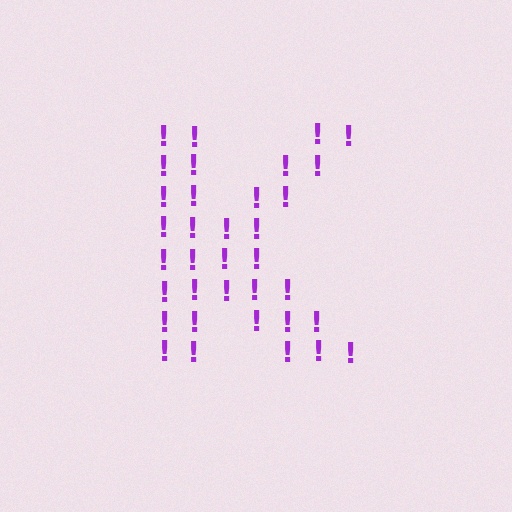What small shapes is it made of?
It is made of small exclamation marks.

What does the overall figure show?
The overall figure shows the letter K.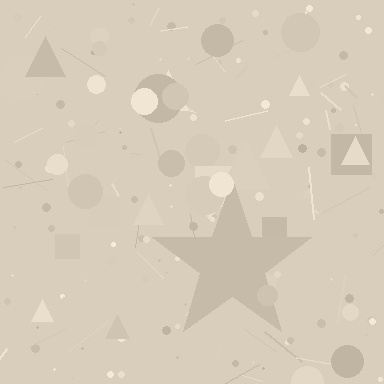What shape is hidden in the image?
A star is hidden in the image.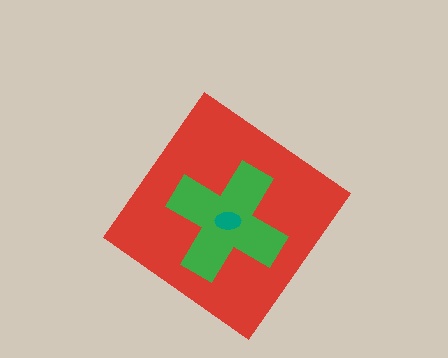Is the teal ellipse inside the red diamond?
Yes.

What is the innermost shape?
The teal ellipse.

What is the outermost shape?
The red diamond.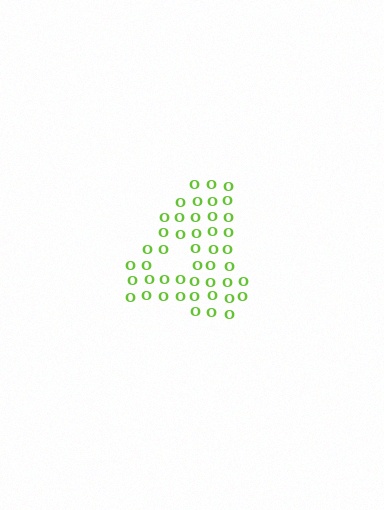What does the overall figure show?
The overall figure shows the digit 4.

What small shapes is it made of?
It is made of small letter O's.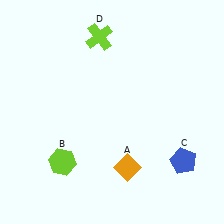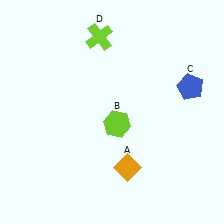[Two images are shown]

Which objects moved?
The objects that moved are: the lime hexagon (B), the blue pentagon (C).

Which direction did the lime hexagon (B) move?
The lime hexagon (B) moved right.